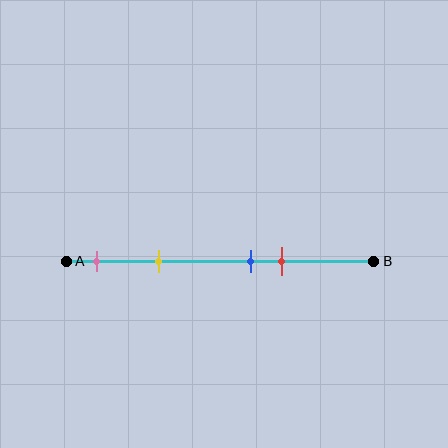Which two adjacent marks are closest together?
The blue and red marks are the closest adjacent pair.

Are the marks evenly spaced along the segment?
No, the marks are not evenly spaced.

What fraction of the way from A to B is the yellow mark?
The yellow mark is approximately 30% (0.3) of the way from A to B.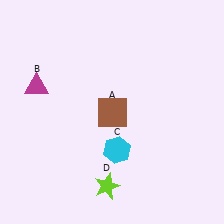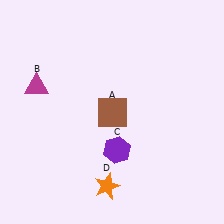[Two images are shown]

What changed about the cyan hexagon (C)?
In Image 1, C is cyan. In Image 2, it changed to purple.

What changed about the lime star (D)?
In Image 1, D is lime. In Image 2, it changed to orange.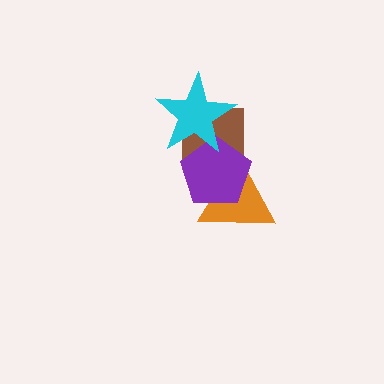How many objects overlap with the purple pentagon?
3 objects overlap with the purple pentagon.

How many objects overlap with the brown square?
3 objects overlap with the brown square.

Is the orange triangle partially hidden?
Yes, it is partially covered by another shape.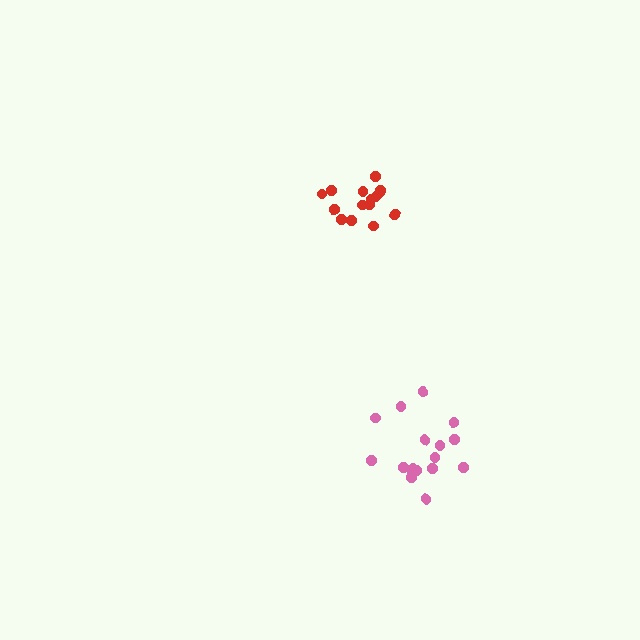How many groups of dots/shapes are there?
There are 2 groups.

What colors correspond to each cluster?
The clusters are colored: red, pink.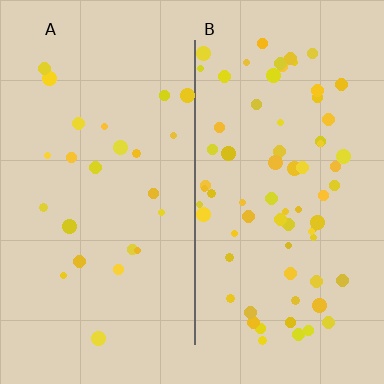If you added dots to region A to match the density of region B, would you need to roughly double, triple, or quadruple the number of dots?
Approximately triple.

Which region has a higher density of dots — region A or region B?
B (the right).